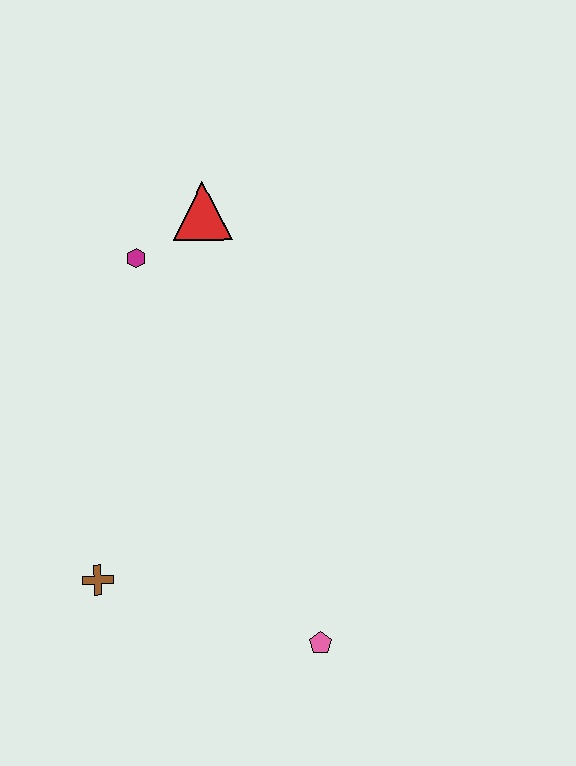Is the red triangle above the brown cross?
Yes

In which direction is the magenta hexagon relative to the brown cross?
The magenta hexagon is above the brown cross.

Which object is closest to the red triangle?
The magenta hexagon is closest to the red triangle.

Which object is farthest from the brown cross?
The red triangle is farthest from the brown cross.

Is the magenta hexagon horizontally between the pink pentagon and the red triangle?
No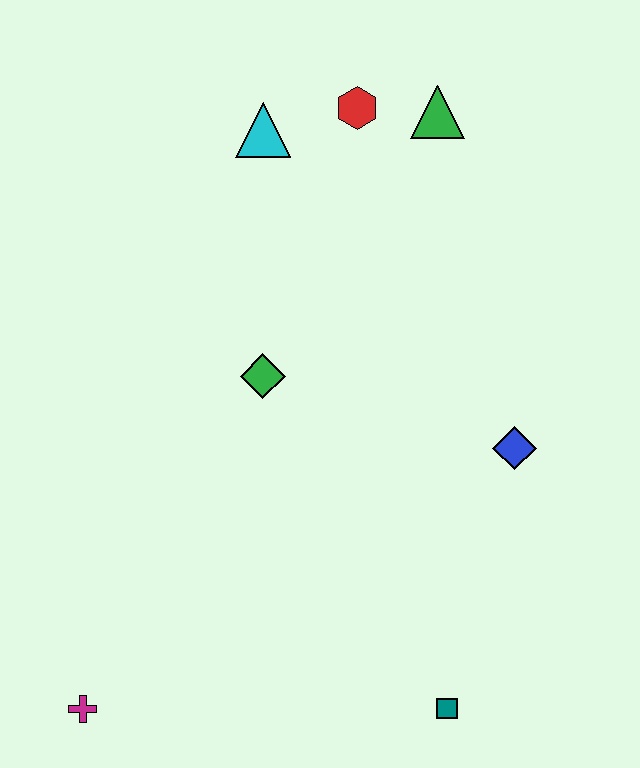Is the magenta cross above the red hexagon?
No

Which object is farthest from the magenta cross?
The green triangle is farthest from the magenta cross.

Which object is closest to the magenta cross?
The teal square is closest to the magenta cross.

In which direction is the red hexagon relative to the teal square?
The red hexagon is above the teal square.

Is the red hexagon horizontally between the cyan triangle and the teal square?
Yes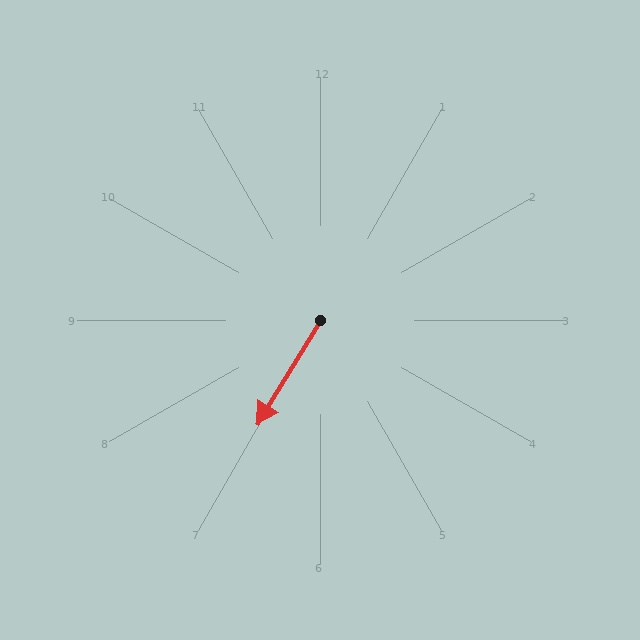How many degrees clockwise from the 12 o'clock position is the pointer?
Approximately 211 degrees.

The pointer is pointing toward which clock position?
Roughly 7 o'clock.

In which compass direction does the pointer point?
Southwest.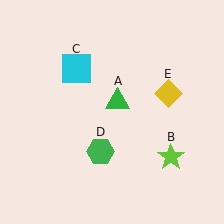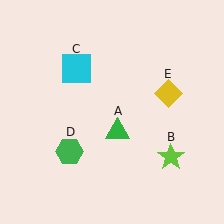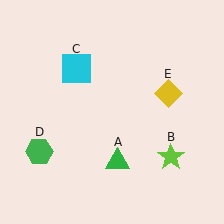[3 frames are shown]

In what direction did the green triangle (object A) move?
The green triangle (object A) moved down.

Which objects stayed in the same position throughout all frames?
Lime star (object B) and cyan square (object C) and yellow diamond (object E) remained stationary.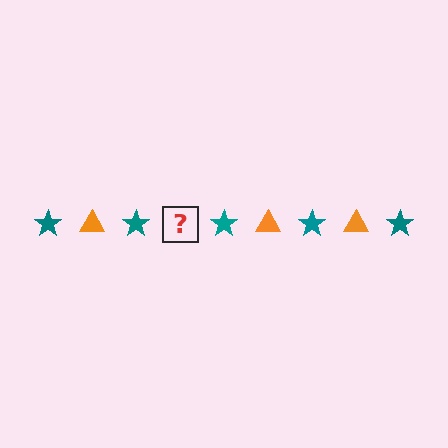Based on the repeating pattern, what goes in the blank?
The blank should be an orange triangle.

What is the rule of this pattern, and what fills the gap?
The rule is that the pattern alternates between teal star and orange triangle. The gap should be filled with an orange triangle.